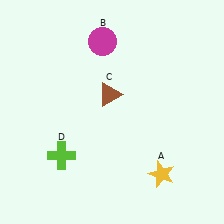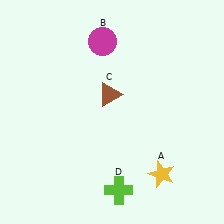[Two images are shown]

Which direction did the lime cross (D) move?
The lime cross (D) moved right.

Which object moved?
The lime cross (D) moved right.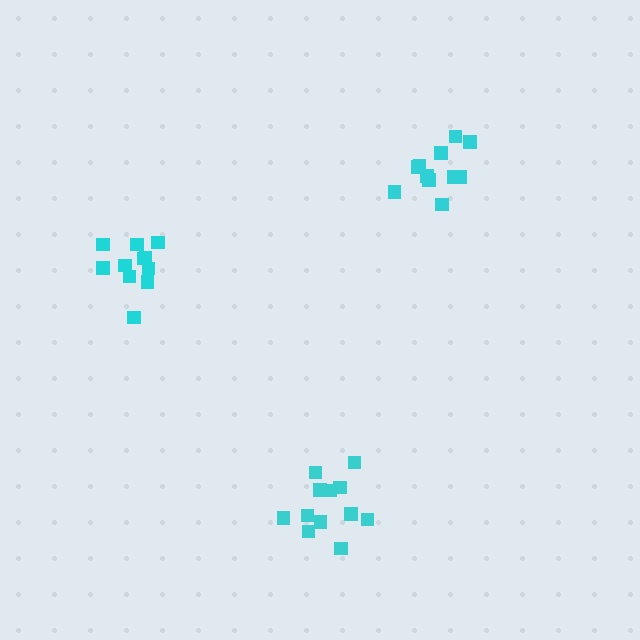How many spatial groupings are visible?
There are 3 spatial groupings.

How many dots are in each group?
Group 1: 12 dots, Group 2: 12 dots, Group 3: 11 dots (35 total).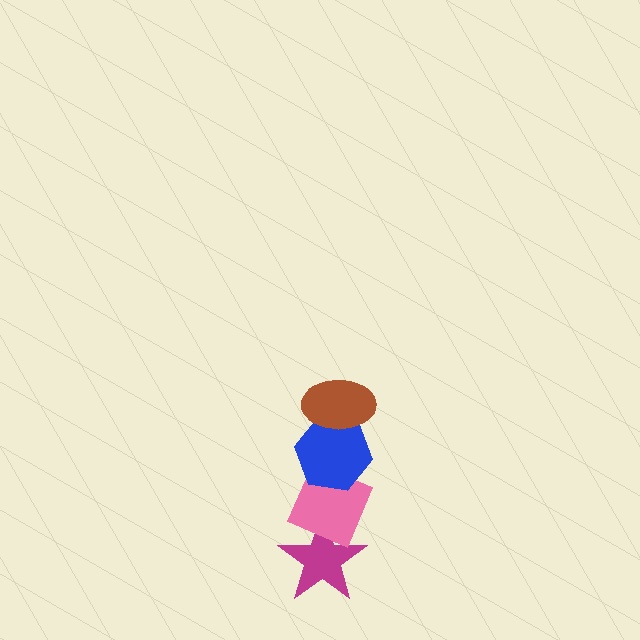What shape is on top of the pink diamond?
The blue hexagon is on top of the pink diamond.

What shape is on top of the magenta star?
The pink diamond is on top of the magenta star.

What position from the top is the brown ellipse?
The brown ellipse is 1st from the top.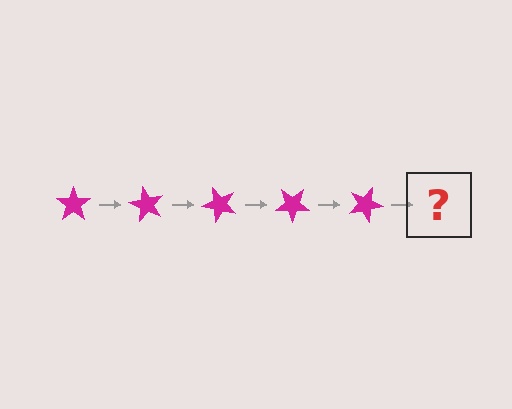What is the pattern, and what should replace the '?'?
The pattern is that the star rotates 60 degrees each step. The '?' should be a magenta star rotated 300 degrees.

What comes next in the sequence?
The next element should be a magenta star rotated 300 degrees.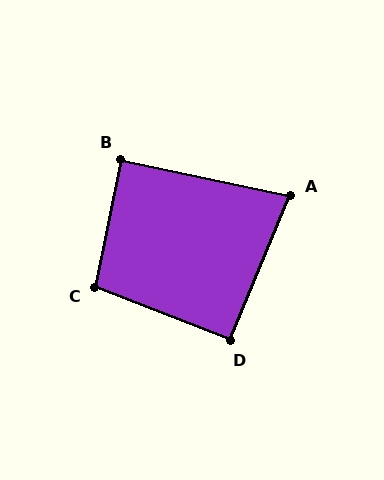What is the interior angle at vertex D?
Approximately 91 degrees (approximately right).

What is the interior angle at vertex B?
Approximately 89 degrees (approximately right).